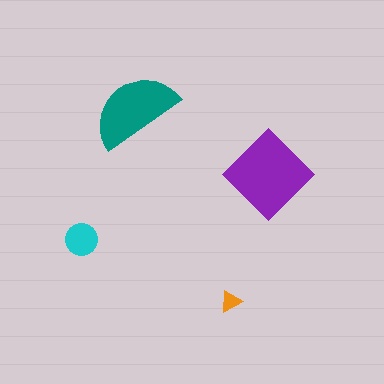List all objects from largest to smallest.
The purple diamond, the teal semicircle, the cyan circle, the orange triangle.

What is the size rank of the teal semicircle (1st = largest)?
2nd.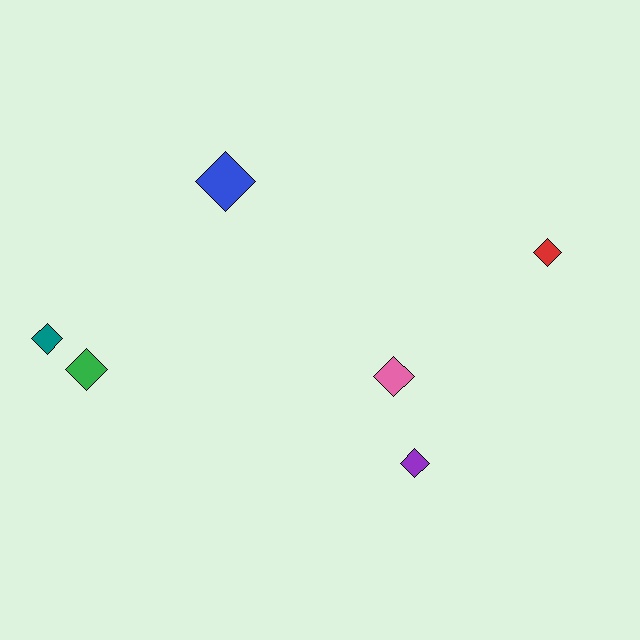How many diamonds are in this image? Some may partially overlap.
There are 6 diamonds.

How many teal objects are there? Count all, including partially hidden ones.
There is 1 teal object.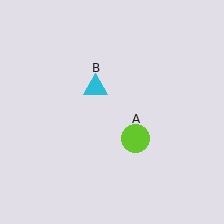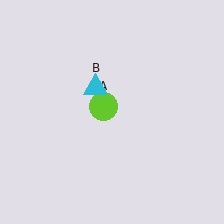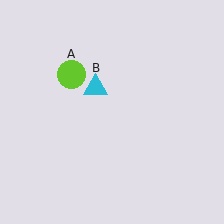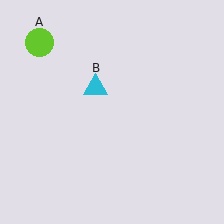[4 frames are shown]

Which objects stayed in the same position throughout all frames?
Cyan triangle (object B) remained stationary.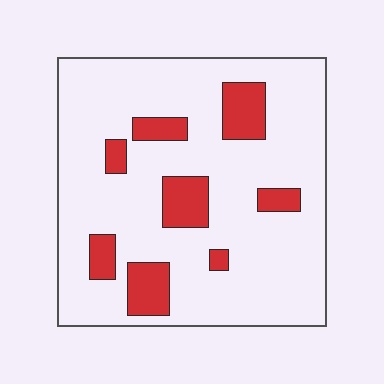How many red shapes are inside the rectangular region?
8.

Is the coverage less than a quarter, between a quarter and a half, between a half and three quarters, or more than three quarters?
Less than a quarter.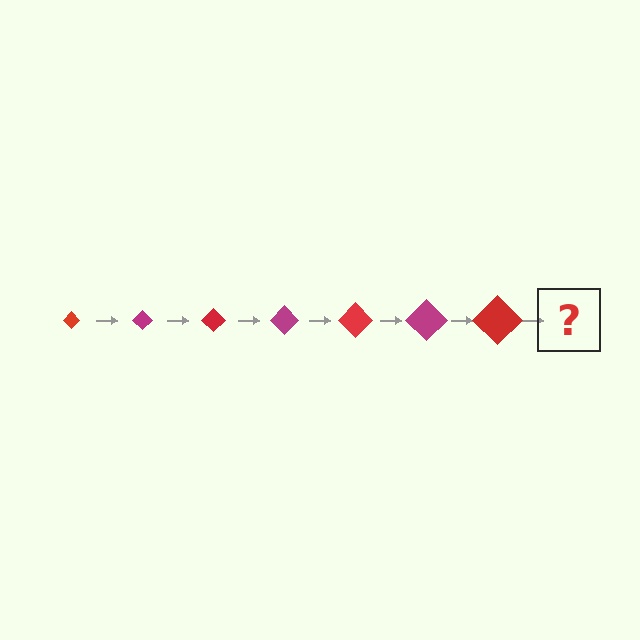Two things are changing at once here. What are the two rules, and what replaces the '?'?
The two rules are that the diamond grows larger each step and the color cycles through red and magenta. The '?' should be a magenta diamond, larger than the previous one.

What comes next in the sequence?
The next element should be a magenta diamond, larger than the previous one.